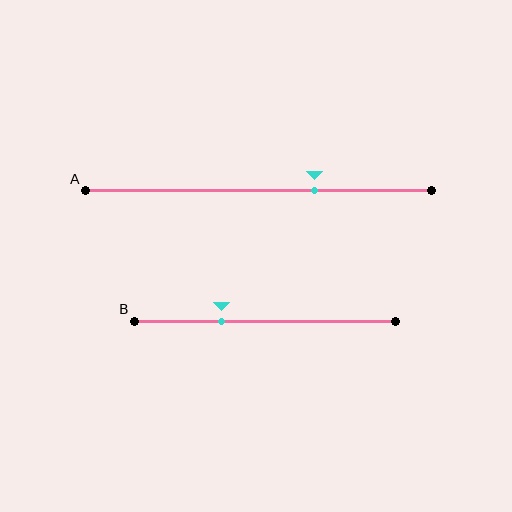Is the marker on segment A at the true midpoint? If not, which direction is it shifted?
No, the marker on segment A is shifted to the right by about 16% of the segment length.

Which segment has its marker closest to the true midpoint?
Segment A has its marker closest to the true midpoint.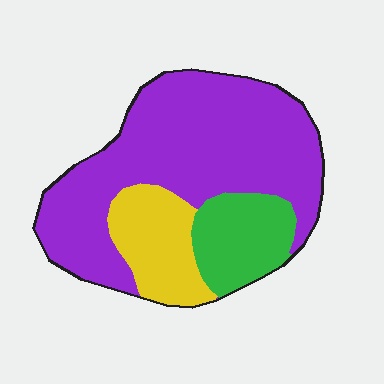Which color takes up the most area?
Purple, at roughly 65%.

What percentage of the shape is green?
Green takes up about one sixth (1/6) of the shape.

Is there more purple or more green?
Purple.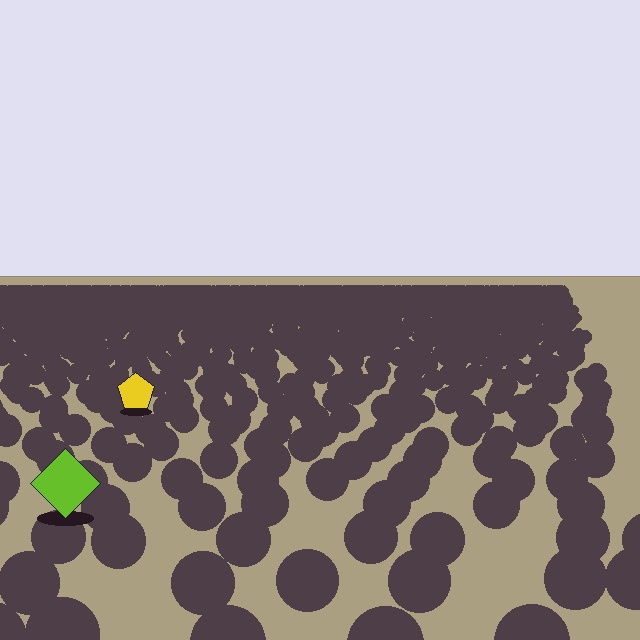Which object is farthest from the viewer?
The yellow pentagon is farthest from the viewer. It appears smaller and the ground texture around it is denser.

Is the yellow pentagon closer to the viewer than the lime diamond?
No. The lime diamond is closer — you can tell from the texture gradient: the ground texture is coarser near it.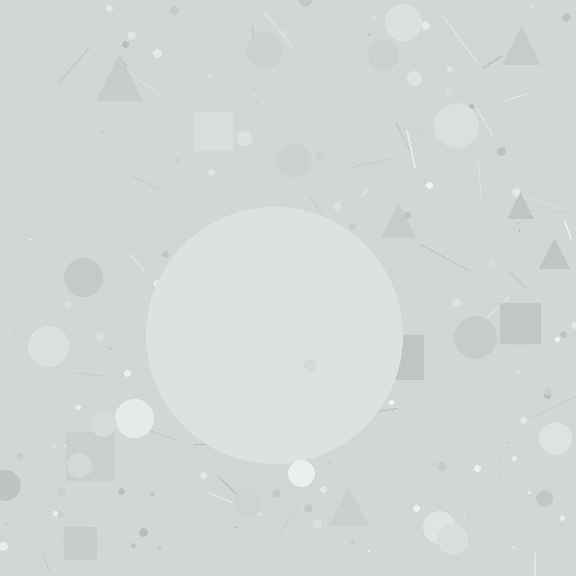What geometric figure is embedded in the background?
A circle is embedded in the background.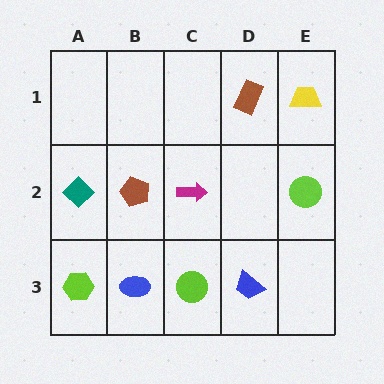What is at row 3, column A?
A lime hexagon.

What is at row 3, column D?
A blue trapezoid.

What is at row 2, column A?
A teal diamond.